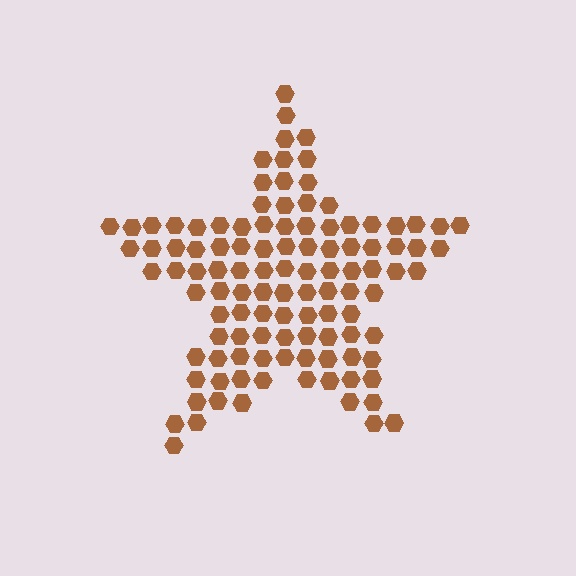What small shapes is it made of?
It is made of small hexagons.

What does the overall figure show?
The overall figure shows a star.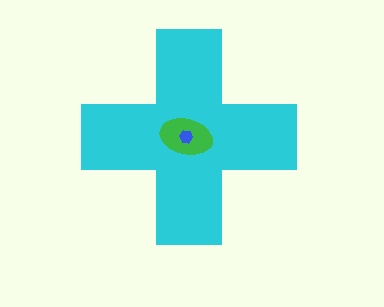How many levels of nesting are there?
3.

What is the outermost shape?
The cyan cross.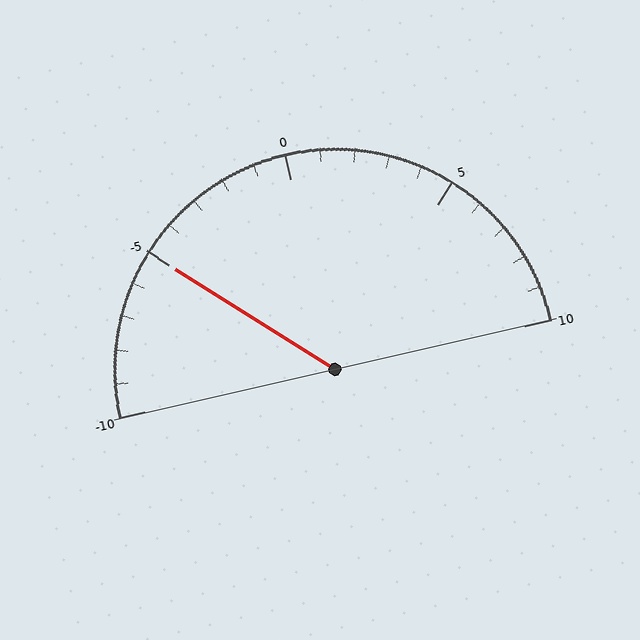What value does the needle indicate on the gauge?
The needle indicates approximately -5.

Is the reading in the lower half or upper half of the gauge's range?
The reading is in the lower half of the range (-10 to 10).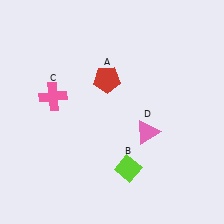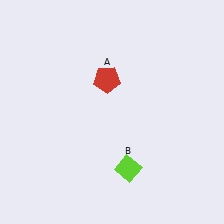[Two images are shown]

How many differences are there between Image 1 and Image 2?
There are 2 differences between the two images.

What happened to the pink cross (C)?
The pink cross (C) was removed in Image 2. It was in the top-left area of Image 1.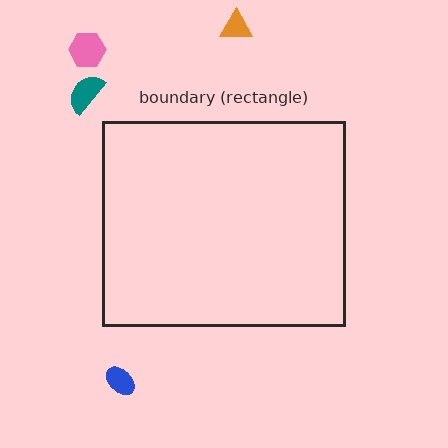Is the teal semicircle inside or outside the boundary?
Outside.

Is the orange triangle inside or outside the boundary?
Outside.